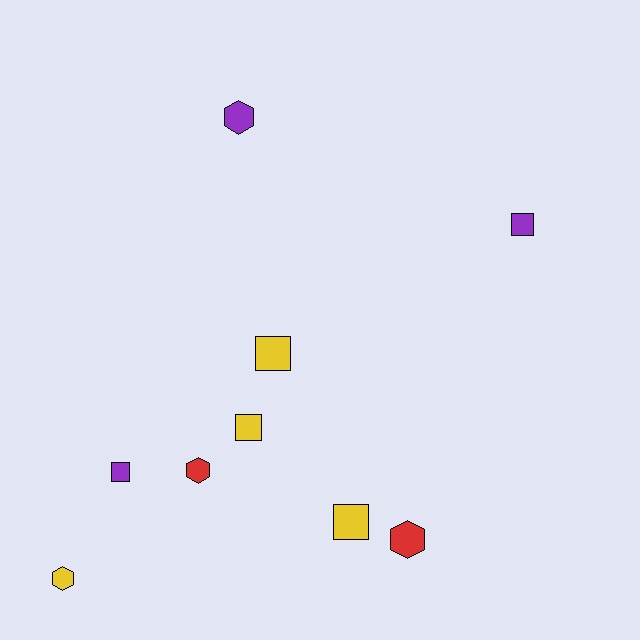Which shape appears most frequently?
Square, with 5 objects.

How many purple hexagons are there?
There is 1 purple hexagon.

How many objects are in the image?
There are 9 objects.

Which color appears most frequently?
Yellow, with 4 objects.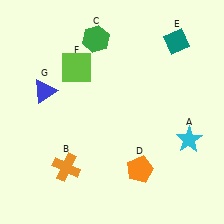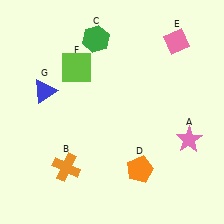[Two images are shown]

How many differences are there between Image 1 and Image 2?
There are 2 differences between the two images.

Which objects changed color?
A changed from cyan to pink. E changed from teal to pink.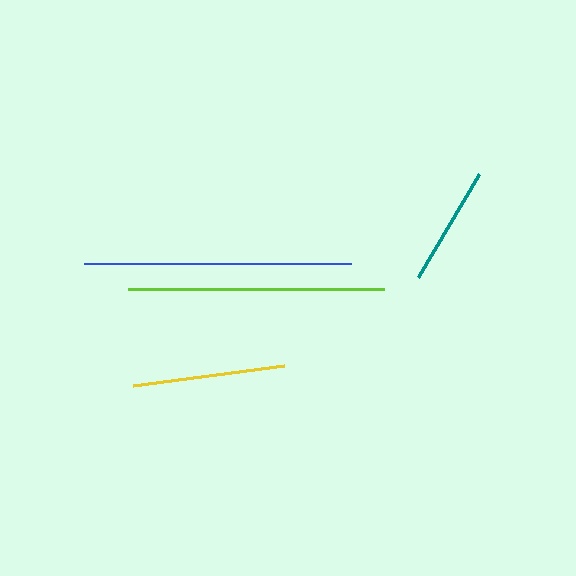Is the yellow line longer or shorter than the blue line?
The blue line is longer than the yellow line.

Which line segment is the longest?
The blue line is the longest at approximately 267 pixels.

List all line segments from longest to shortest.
From longest to shortest: blue, lime, yellow, teal.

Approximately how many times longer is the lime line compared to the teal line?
The lime line is approximately 2.1 times the length of the teal line.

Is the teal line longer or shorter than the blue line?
The blue line is longer than the teal line.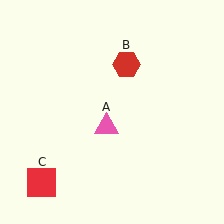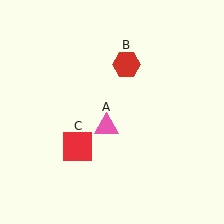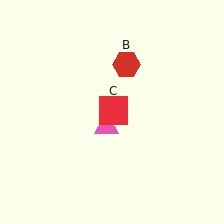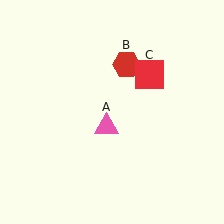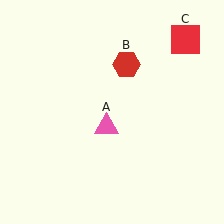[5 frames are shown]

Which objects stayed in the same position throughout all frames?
Pink triangle (object A) and red hexagon (object B) remained stationary.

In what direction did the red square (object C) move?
The red square (object C) moved up and to the right.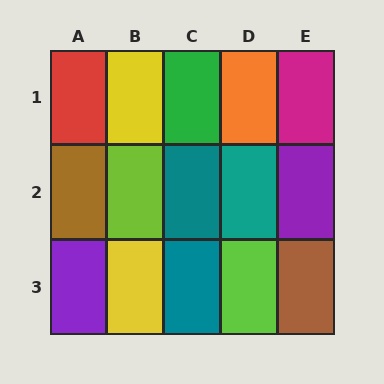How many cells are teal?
3 cells are teal.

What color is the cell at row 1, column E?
Magenta.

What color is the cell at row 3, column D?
Lime.